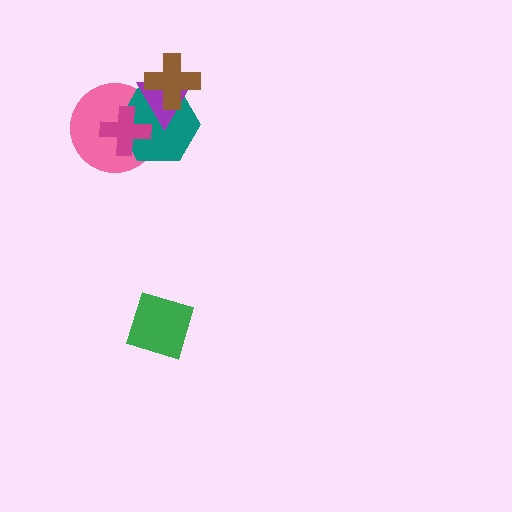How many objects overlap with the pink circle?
3 objects overlap with the pink circle.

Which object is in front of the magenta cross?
The purple triangle is in front of the magenta cross.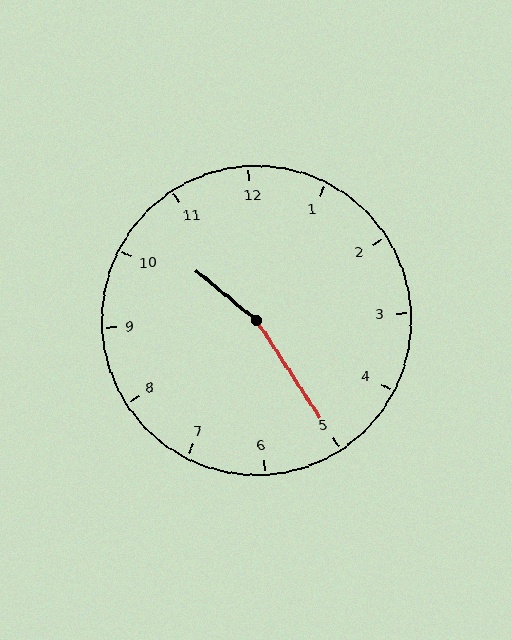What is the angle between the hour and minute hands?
Approximately 162 degrees.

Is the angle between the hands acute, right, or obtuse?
It is obtuse.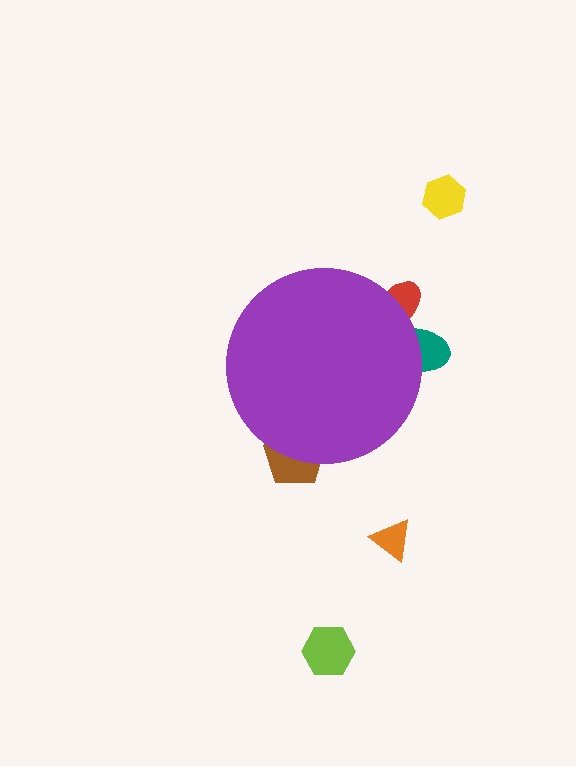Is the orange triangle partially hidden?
No, the orange triangle is fully visible.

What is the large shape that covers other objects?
A purple circle.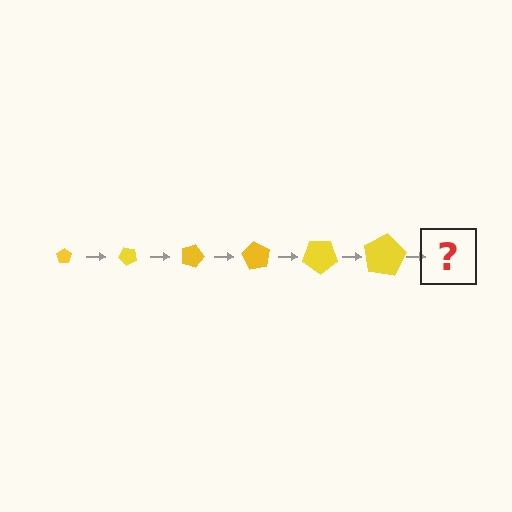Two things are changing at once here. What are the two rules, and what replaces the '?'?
The two rules are that the pentagon grows larger each step and it rotates 45 degrees each step. The '?' should be a pentagon, larger than the previous one and rotated 270 degrees from the start.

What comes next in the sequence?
The next element should be a pentagon, larger than the previous one and rotated 270 degrees from the start.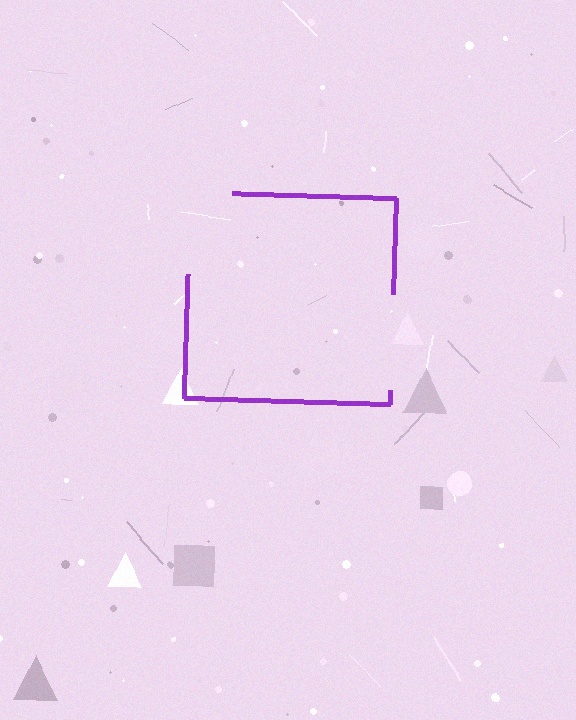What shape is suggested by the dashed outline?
The dashed outline suggests a square.